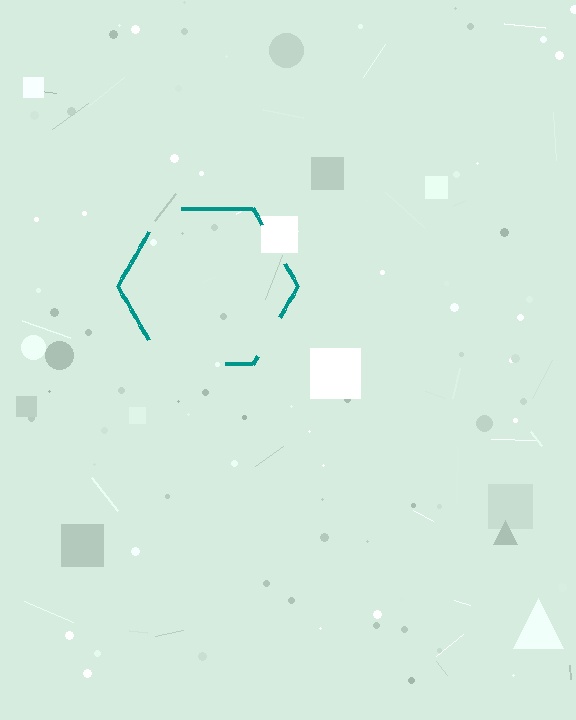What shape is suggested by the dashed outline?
The dashed outline suggests a hexagon.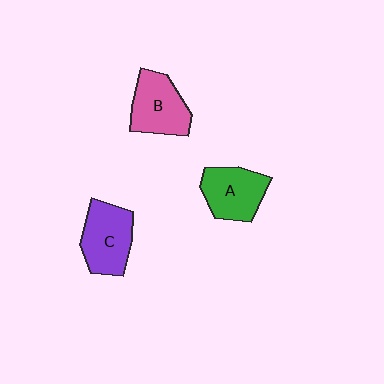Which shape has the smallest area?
Shape A (green).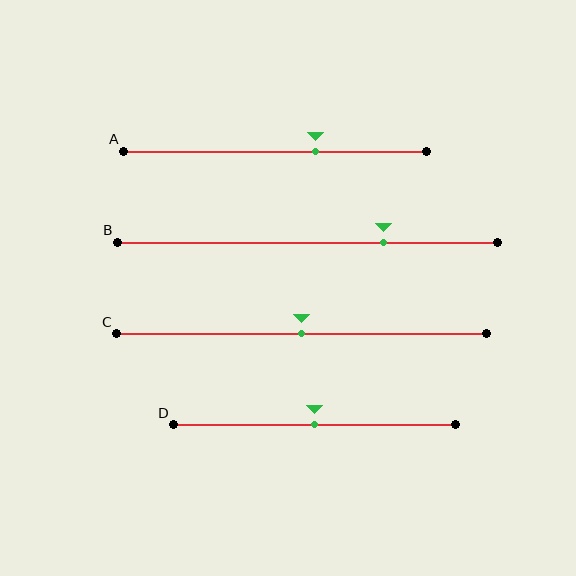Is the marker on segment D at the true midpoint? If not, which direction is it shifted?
Yes, the marker on segment D is at the true midpoint.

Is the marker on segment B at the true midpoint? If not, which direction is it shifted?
No, the marker on segment B is shifted to the right by about 20% of the segment length.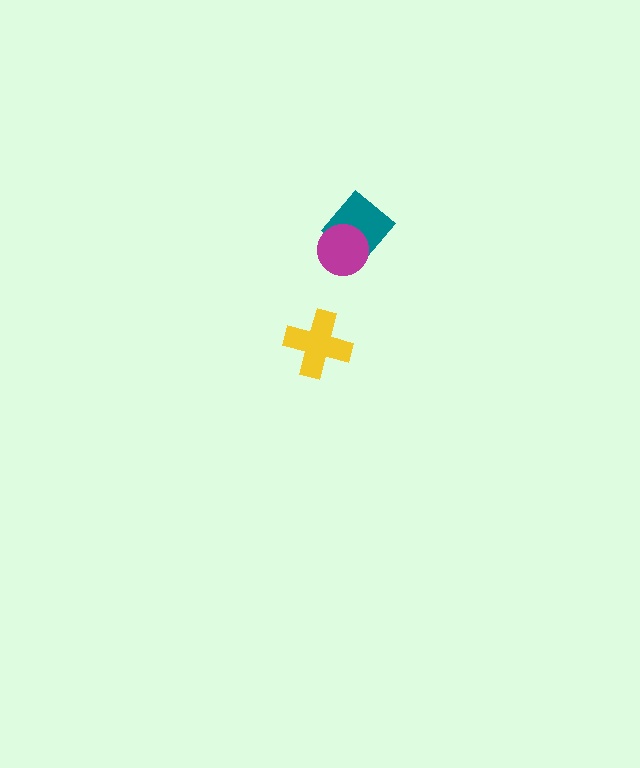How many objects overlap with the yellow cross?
0 objects overlap with the yellow cross.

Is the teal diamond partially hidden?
Yes, it is partially covered by another shape.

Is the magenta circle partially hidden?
No, no other shape covers it.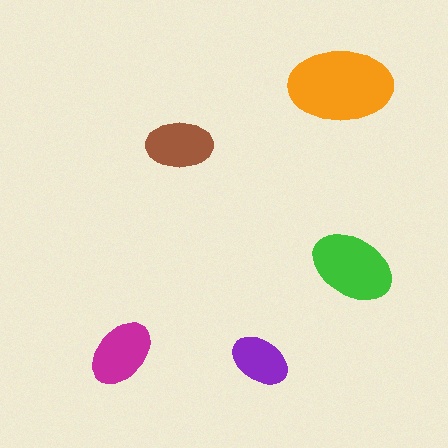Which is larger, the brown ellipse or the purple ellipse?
The brown one.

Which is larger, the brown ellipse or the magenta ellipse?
The magenta one.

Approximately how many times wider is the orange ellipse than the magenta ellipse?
About 1.5 times wider.